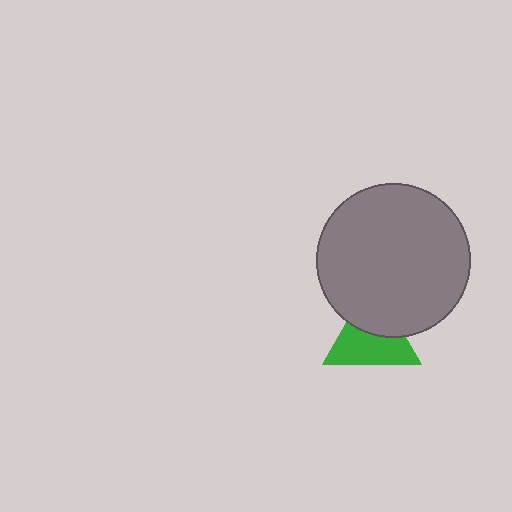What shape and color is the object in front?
The object in front is a gray circle.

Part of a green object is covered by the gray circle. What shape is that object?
It is a triangle.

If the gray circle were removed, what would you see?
You would see the complete green triangle.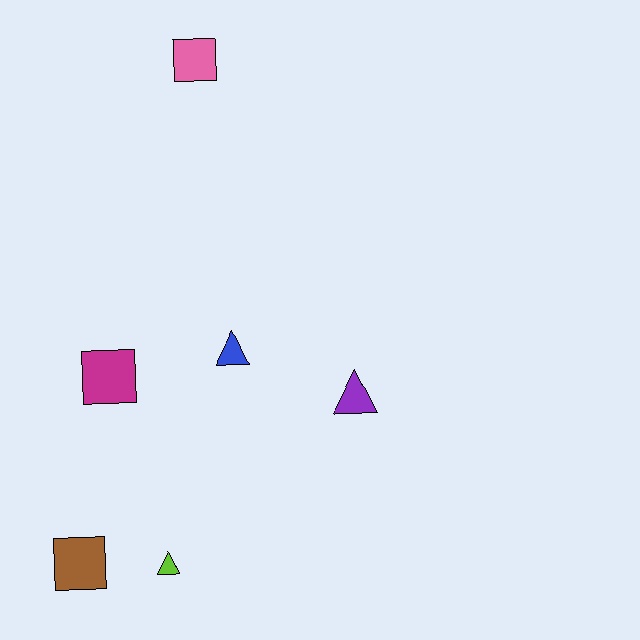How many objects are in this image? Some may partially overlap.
There are 6 objects.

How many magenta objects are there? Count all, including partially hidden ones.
There is 1 magenta object.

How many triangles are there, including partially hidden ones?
There are 3 triangles.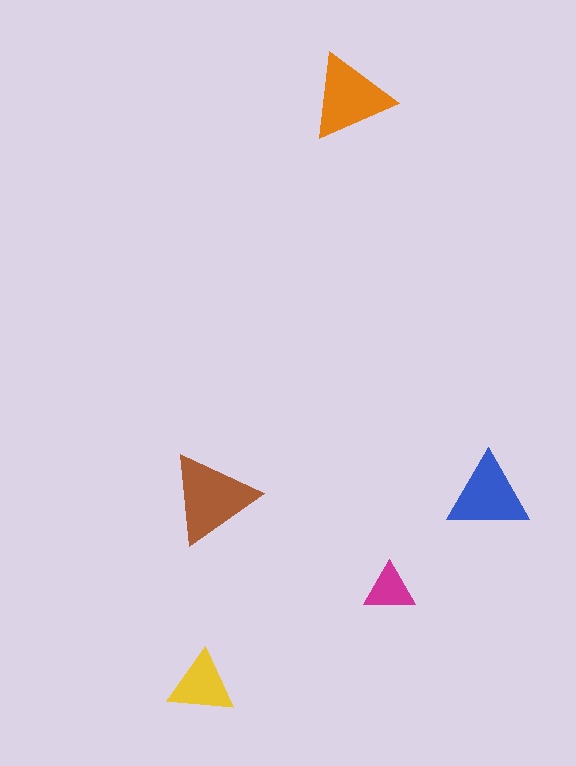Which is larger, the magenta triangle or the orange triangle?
The orange one.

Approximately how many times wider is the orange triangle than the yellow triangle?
About 1.5 times wider.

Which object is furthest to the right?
The blue triangle is rightmost.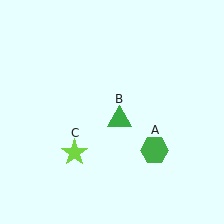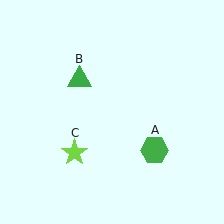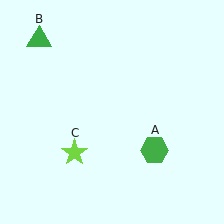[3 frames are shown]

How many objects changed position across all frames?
1 object changed position: green triangle (object B).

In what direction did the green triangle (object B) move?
The green triangle (object B) moved up and to the left.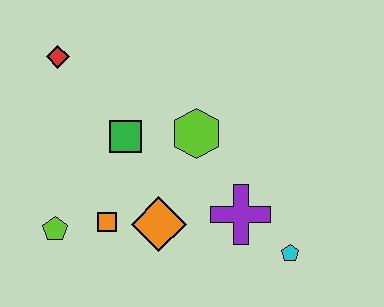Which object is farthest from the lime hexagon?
The lime pentagon is farthest from the lime hexagon.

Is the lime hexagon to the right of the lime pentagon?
Yes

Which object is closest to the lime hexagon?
The green square is closest to the lime hexagon.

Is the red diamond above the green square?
Yes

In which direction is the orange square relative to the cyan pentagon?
The orange square is to the left of the cyan pentagon.